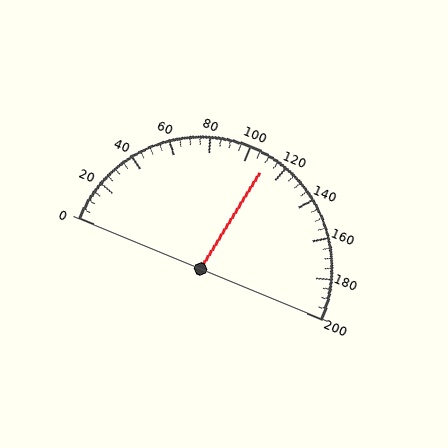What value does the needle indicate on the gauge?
The needle indicates approximately 110.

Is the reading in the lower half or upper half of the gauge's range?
The reading is in the upper half of the range (0 to 200).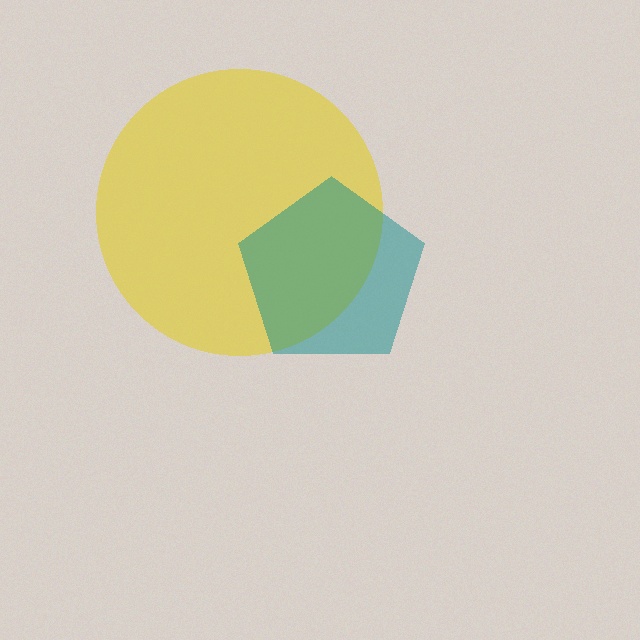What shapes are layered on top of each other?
The layered shapes are: a yellow circle, a teal pentagon.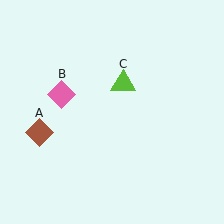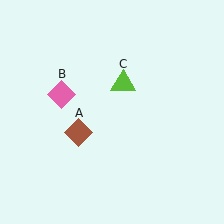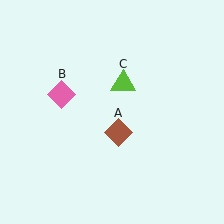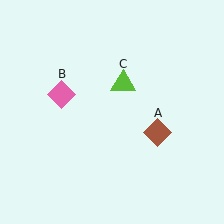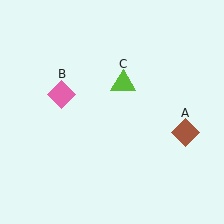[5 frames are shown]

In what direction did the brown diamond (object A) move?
The brown diamond (object A) moved right.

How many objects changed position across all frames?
1 object changed position: brown diamond (object A).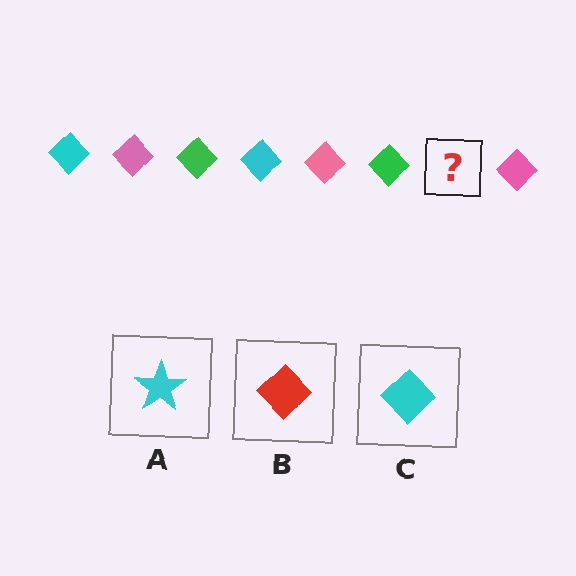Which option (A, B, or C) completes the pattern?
C.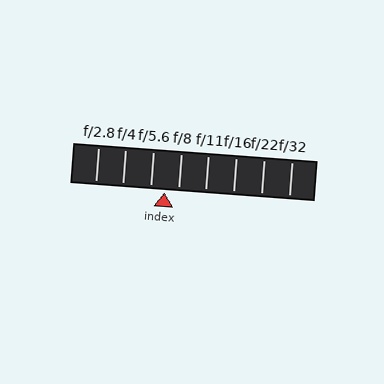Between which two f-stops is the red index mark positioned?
The index mark is between f/5.6 and f/8.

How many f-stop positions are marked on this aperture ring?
There are 8 f-stop positions marked.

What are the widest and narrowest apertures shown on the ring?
The widest aperture shown is f/2.8 and the narrowest is f/32.